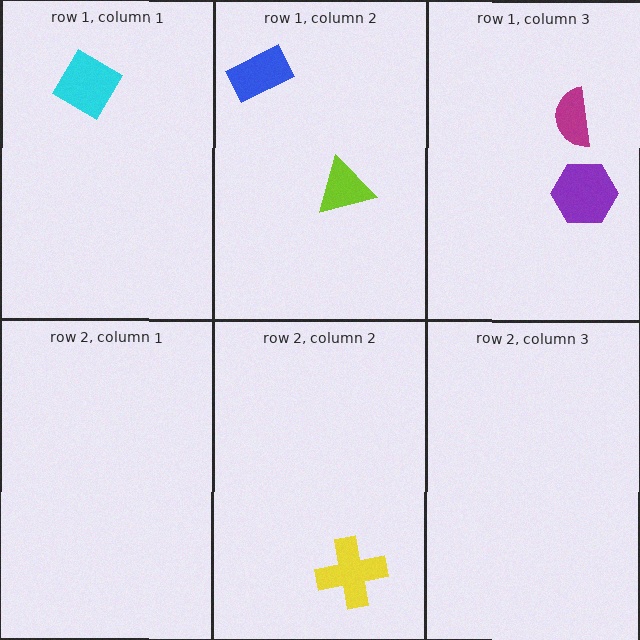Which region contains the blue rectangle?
The row 1, column 2 region.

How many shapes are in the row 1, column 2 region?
2.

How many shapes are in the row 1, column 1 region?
1.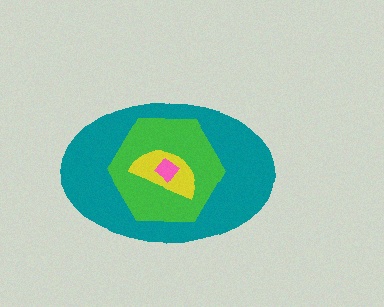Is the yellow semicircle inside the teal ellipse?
Yes.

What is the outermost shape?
The teal ellipse.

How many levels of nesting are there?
4.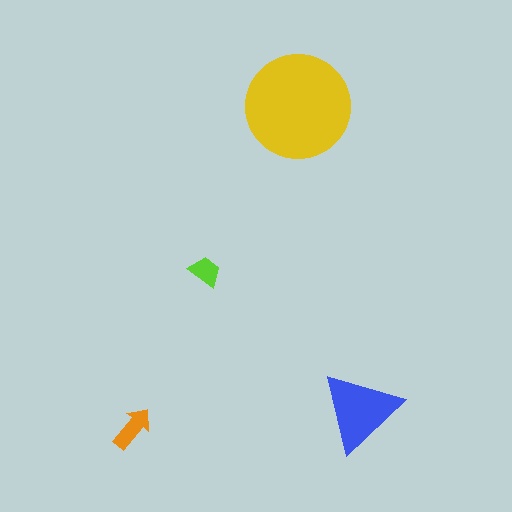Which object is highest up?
The yellow circle is topmost.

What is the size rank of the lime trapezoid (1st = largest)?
4th.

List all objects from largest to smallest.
The yellow circle, the blue triangle, the orange arrow, the lime trapezoid.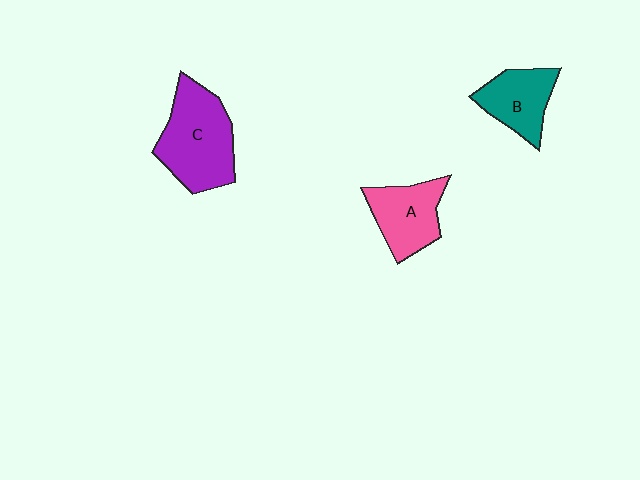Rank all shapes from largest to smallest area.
From largest to smallest: C (purple), A (pink), B (teal).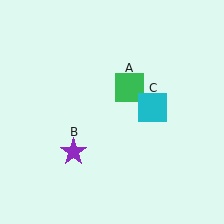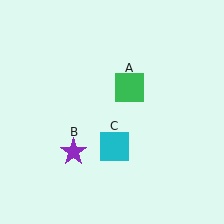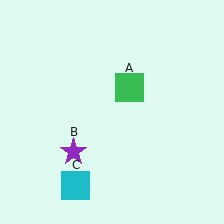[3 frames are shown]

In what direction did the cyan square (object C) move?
The cyan square (object C) moved down and to the left.